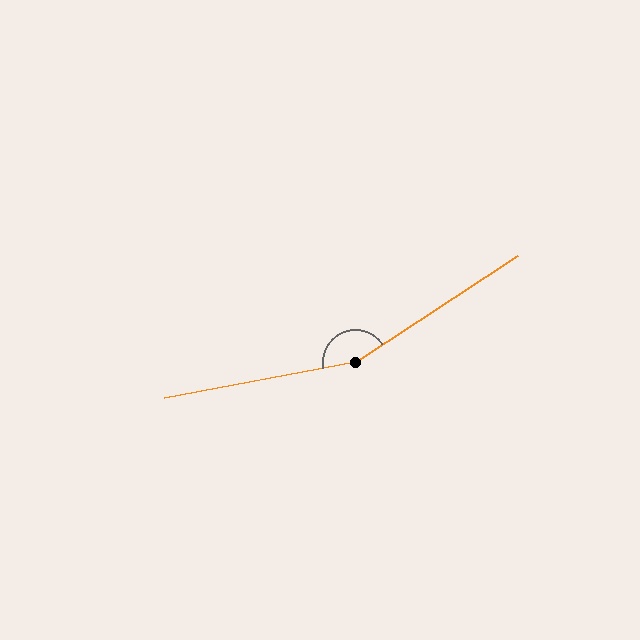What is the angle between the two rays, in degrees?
Approximately 157 degrees.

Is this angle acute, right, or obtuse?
It is obtuse.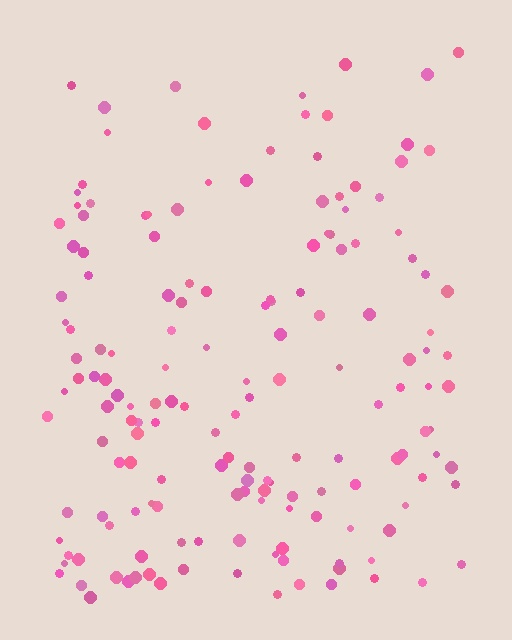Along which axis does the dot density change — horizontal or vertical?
Vertical.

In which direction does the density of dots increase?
From top to bottom, with the bottom side densest.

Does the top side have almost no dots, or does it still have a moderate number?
Still a moderate number, just noticeably fewer than the bottom.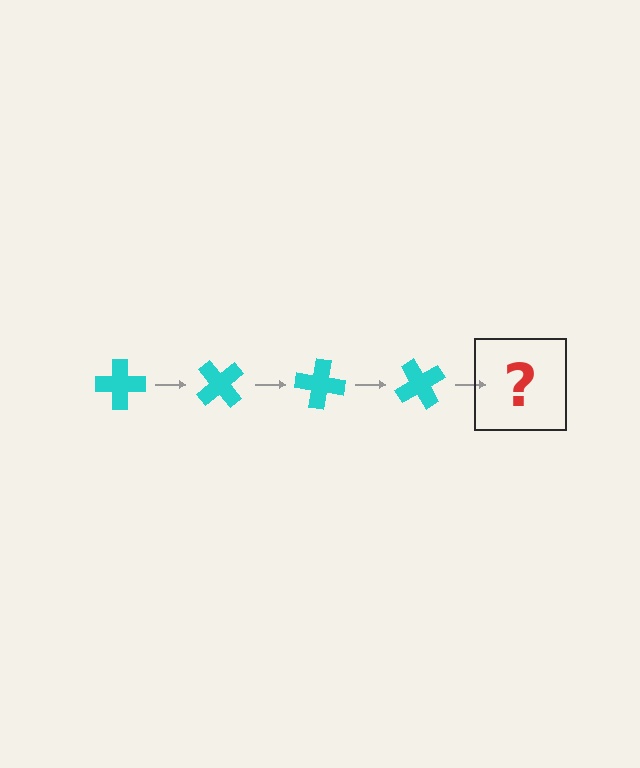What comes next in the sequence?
The next element should be a cyan cross rotated 200 degrees.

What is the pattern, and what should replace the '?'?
The pattern is that the cross rotates 50 degrees each step. The '?' should be a cyan cross rotated 200 degrees.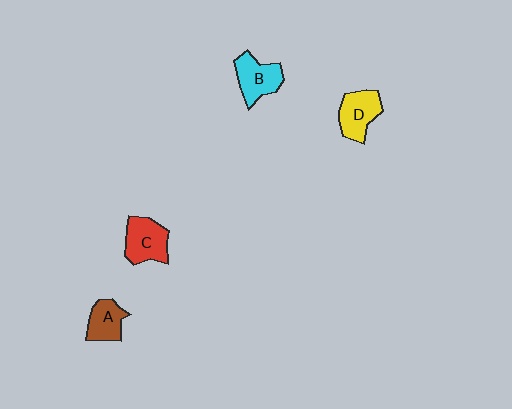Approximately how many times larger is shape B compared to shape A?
Approximately 1.3 times.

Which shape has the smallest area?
Shape A (brown).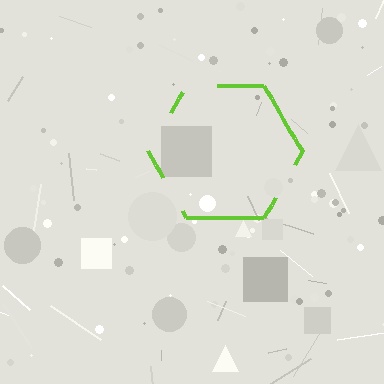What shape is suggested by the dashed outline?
The dashed outline suggests a hexagon.